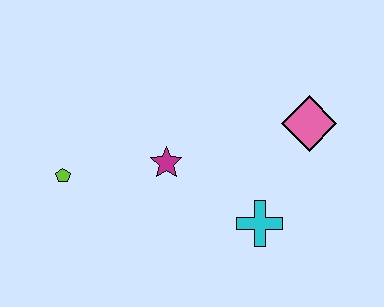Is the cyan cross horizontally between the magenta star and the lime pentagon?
No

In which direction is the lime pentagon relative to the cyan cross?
The lime pentagon is to the left of the cyan cross.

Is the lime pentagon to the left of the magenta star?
Yes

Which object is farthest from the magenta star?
The pink diamond is farthest from the magenta star.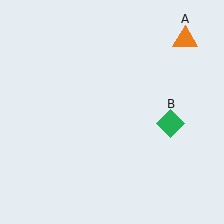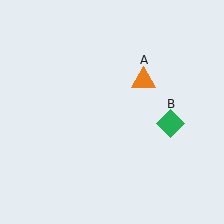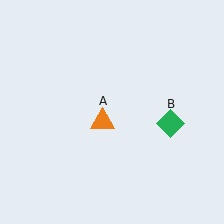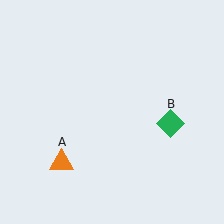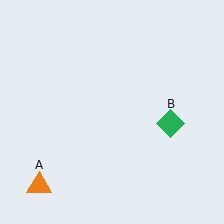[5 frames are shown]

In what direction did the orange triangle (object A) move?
The orange triangle (object A) moved down and to the left.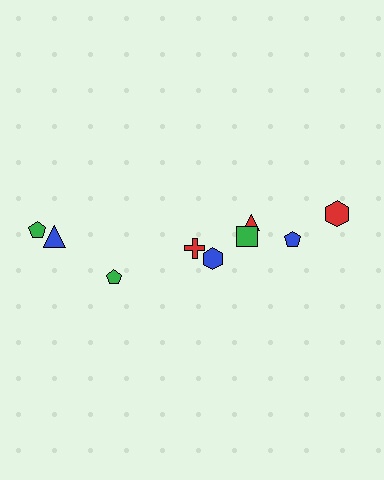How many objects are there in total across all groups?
There are 10 objects.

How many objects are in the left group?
There are 3 objects.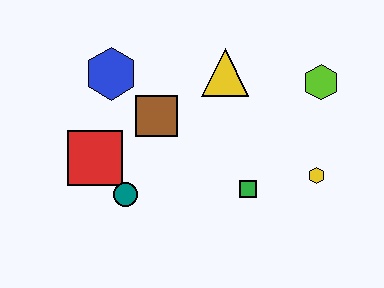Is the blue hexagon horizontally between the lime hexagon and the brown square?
No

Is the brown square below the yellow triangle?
Yes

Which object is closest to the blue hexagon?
The brown square is closest to the blue hexagon.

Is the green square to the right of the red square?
Yes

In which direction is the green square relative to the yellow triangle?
The green square is below the yellow triangle.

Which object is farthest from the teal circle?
The lime hexagon is farthest from the teal circle.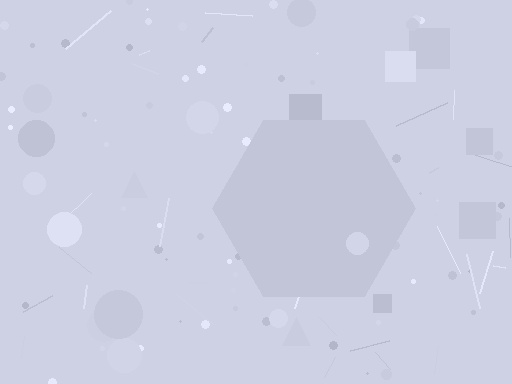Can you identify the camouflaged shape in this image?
The camouflaged shape is a hexagon.